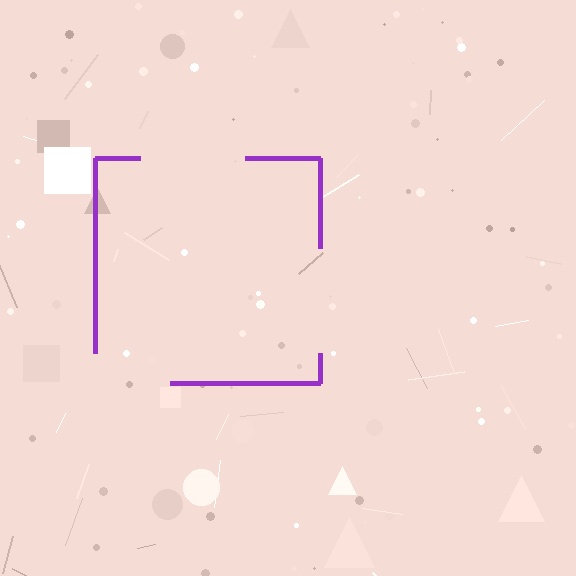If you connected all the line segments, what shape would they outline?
They would outline a square.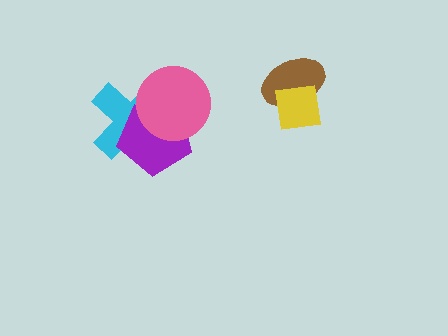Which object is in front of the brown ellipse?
The yellow square is in front of the brown ellipse.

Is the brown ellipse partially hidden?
Yes, it is partially covered by another shape.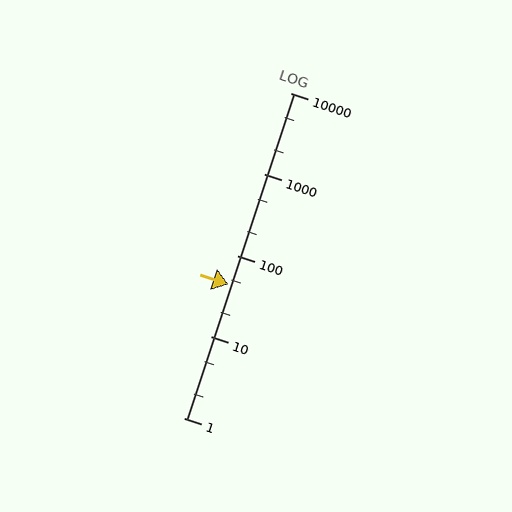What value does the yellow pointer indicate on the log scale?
The pointer indicates approximately 44.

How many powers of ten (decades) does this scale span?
The scale spans 4 decades, from 1 to 10000.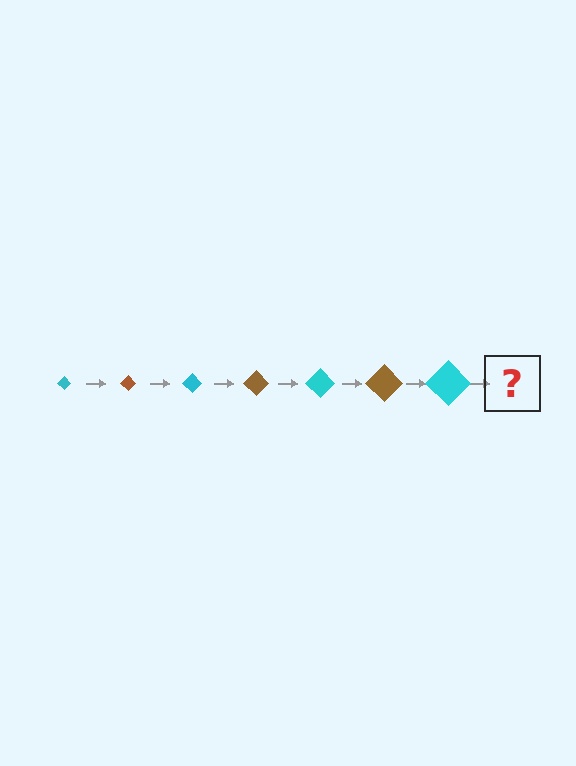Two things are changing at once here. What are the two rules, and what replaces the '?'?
The two rules are that the diamond grows larger each step and the color cycles through cyan and brown. The '?' should be a brown diamond, larger than the previous one.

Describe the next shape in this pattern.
It should be a brown diamond, larger than the previous one.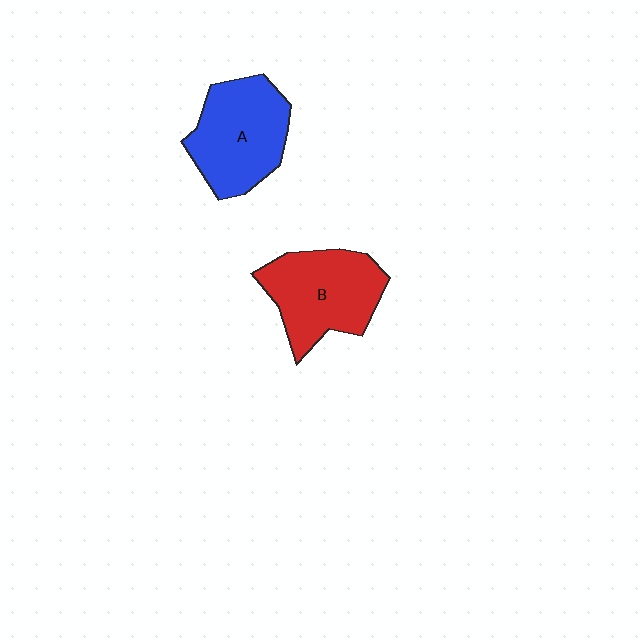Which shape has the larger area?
Shape B (red).